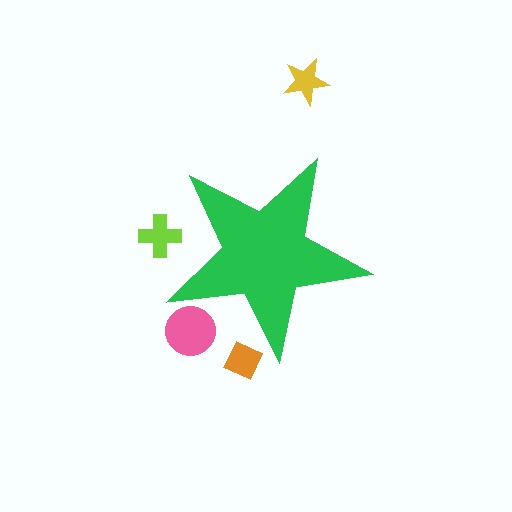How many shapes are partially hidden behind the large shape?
3 shapes are partially hidden.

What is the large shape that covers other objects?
A green star.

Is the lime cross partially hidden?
Yes, the lime cross is partially hidden behind the green star.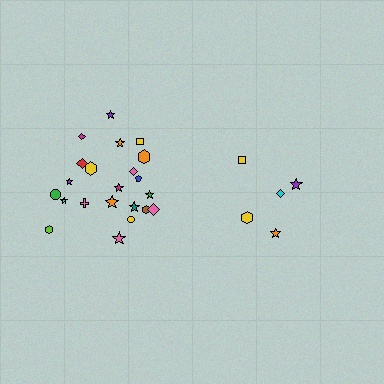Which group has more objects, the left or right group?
The left group.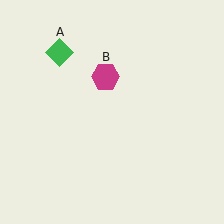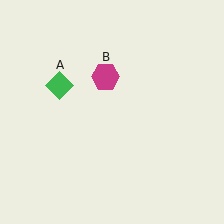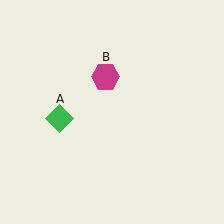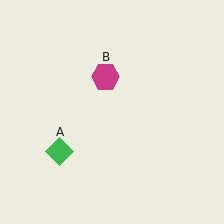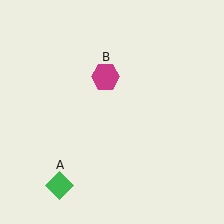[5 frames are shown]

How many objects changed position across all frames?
1 object changed position: green diamond (object A).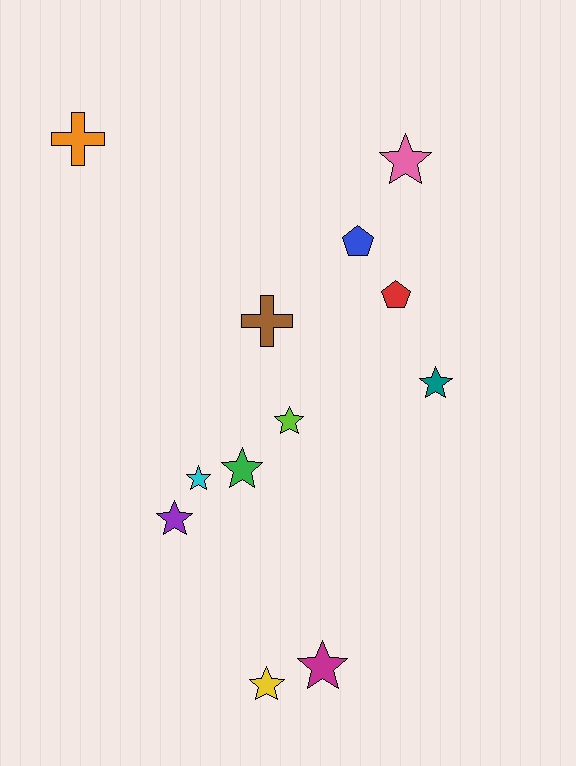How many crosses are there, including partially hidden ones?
There are 2 crosses.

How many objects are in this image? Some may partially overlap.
There are 12 objects.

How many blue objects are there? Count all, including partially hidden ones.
There is 1 blue object.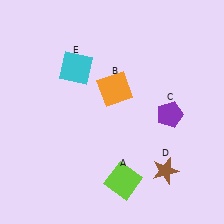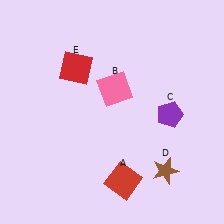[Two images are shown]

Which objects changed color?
A changed from lime to red. B changed from orange to pink. E changed from cyan to red.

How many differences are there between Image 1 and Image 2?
There are 3 differences between the two images.